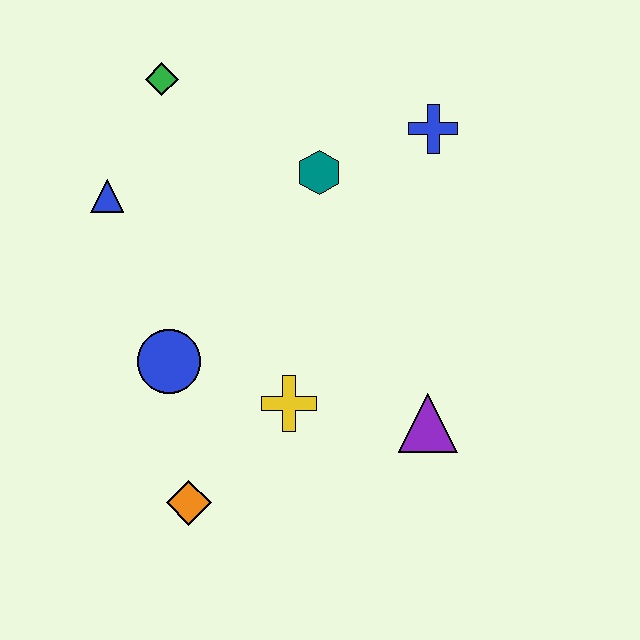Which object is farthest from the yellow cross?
The green diamond is farthest from the yellow cross.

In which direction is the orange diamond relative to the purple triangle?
The orange diamond is to the left of the purple triangle.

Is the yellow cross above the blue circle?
No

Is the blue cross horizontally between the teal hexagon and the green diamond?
No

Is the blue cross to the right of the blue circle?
Yes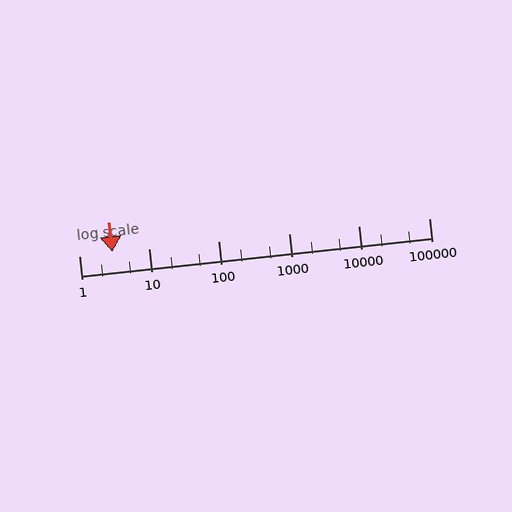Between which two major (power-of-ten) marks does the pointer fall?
The pointer is between 1 and 10.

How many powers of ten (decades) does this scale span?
The scale spans 5 decades, from 1 to 100000.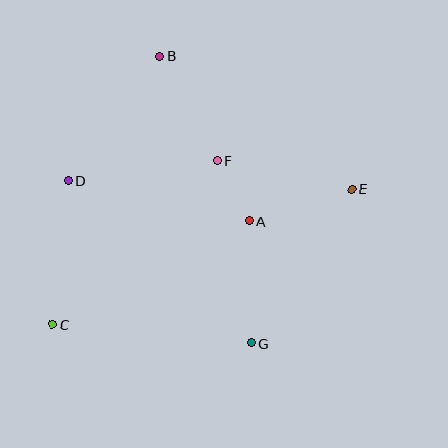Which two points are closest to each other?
Points A and F are closest to each other.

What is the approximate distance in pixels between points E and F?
The distance between E and F is approximately 138 pixels.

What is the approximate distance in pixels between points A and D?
The distance between A and D is approximately 186 pixels.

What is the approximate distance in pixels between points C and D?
The distance between C and D is approximately 144 pixels.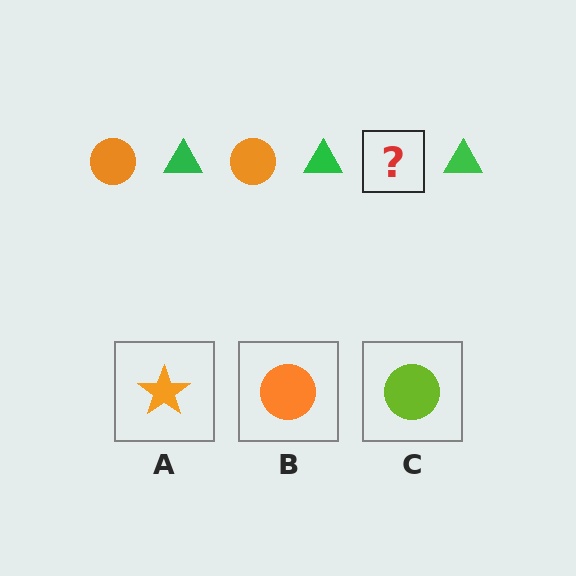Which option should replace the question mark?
Option B.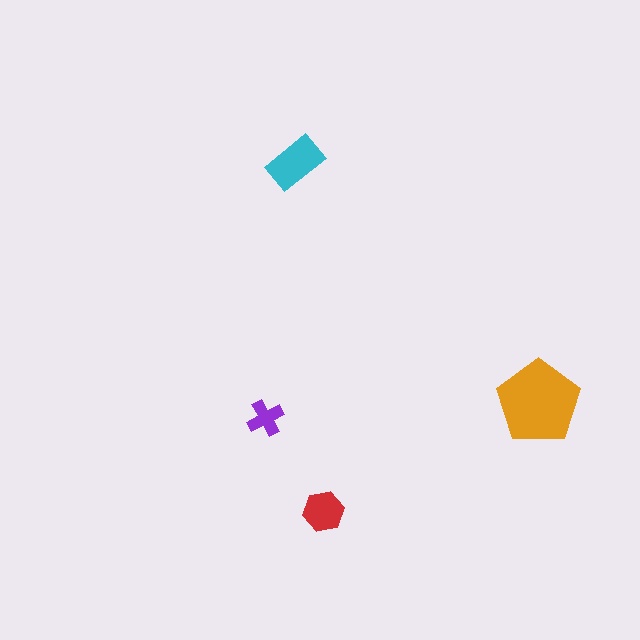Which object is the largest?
The orange pentagon.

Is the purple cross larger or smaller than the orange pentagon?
Smaller.